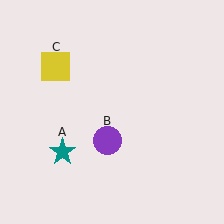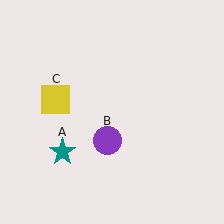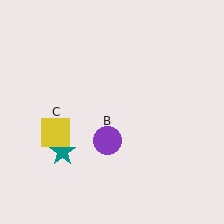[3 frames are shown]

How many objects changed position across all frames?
1 object changed position: yellow square (object C).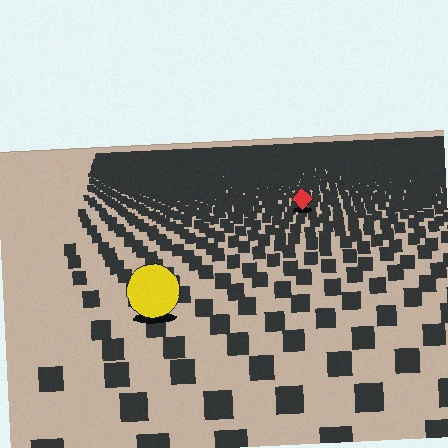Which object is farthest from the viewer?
The red diamond is farthest from the viewer. It appears smaller and the ground texture around it is denser.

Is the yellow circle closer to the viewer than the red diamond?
Yes. The yellow circle is closer — you can tell from the texture gradient: the ground texture is coarser near it.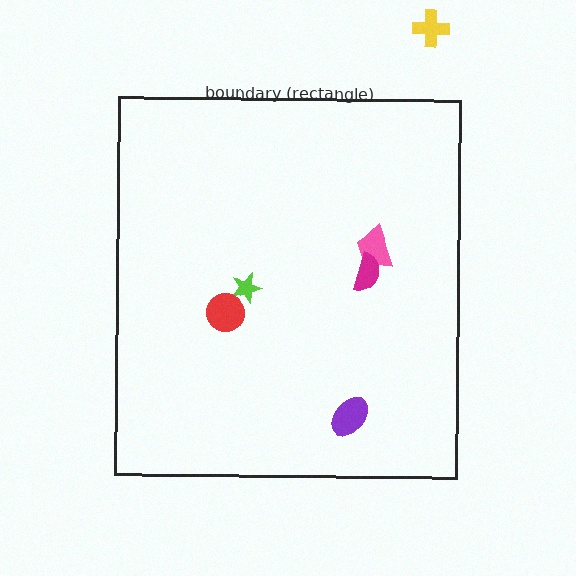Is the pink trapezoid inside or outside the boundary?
Inside.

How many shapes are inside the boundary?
5 inside, 1 outside.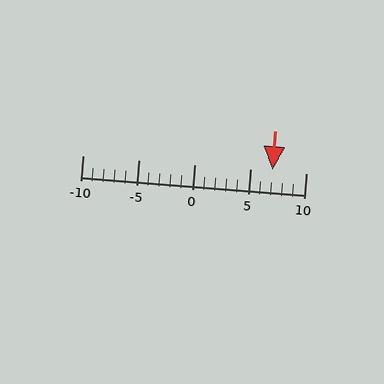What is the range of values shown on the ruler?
The ruler shows values from -10 to 10.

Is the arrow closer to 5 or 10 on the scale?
The arrow is closer to 5.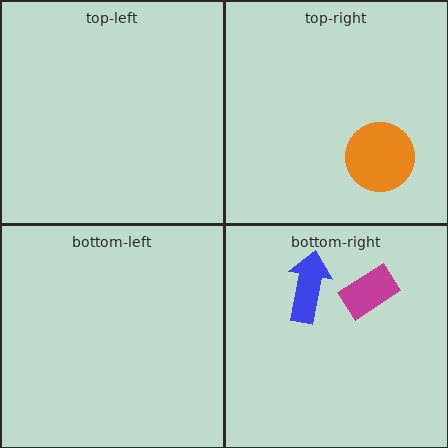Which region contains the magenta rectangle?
The bottom-right region.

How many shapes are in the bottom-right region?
2.